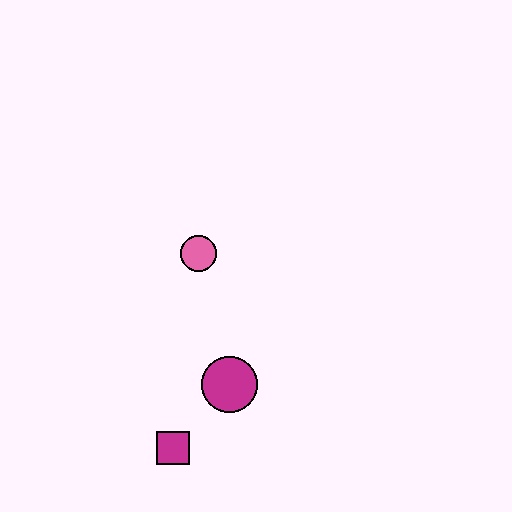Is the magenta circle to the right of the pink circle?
Yes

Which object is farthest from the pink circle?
The magenta square is farthest from the pink circle.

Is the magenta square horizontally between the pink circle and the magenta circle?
No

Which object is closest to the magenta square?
The magenta circle is closest to the magenta square.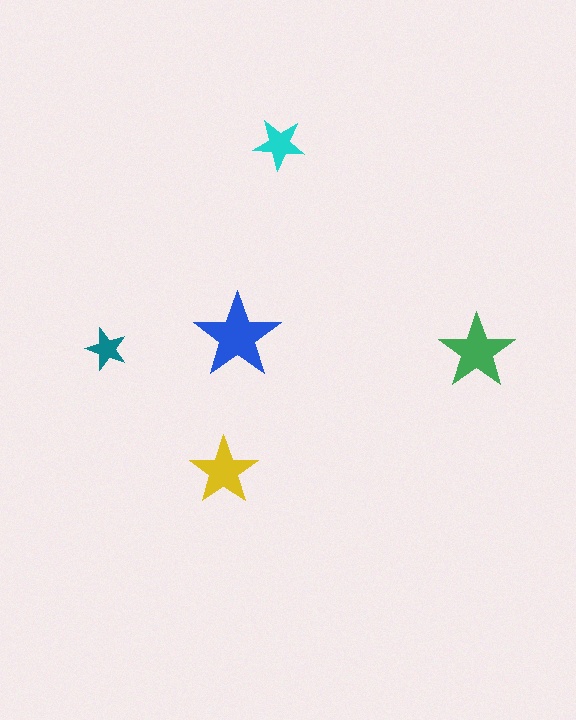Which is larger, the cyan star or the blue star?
The blue one.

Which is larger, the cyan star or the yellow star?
The yellow one.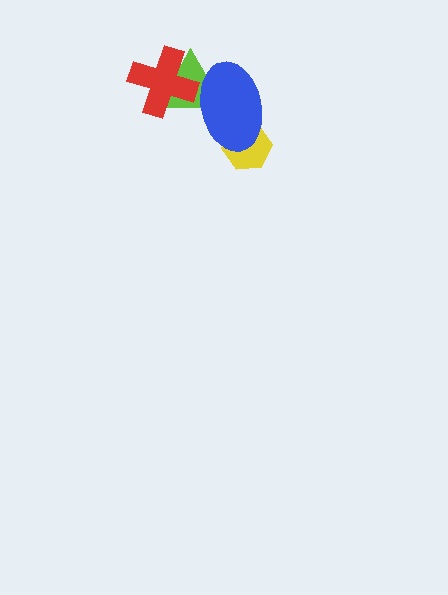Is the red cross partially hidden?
Yes, it is partially covered by another shape.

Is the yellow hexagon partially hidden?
Yes, it is partially covered by another shape.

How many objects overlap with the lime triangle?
2 objects overlap with the lime triangle.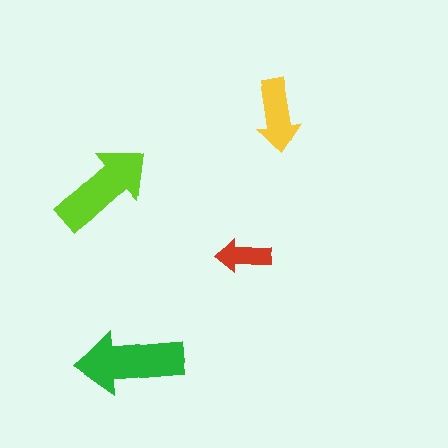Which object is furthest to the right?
The yellow arrow is rightmost.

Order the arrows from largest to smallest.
the green one, the lime one, the yellow one, the red one.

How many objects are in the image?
There are 4 objects in the image.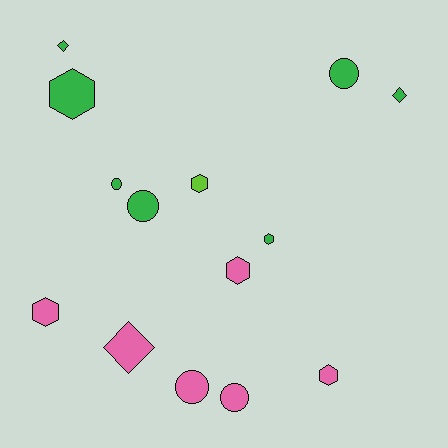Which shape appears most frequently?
Hexagon, with 6 objects.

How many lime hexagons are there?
There is 1 lime hexagon.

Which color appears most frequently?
Green, with 7 objects.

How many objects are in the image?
There are 14 objects.